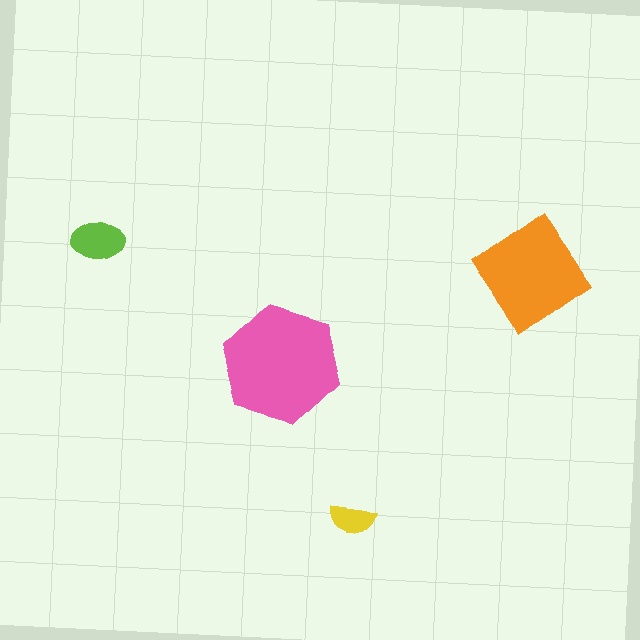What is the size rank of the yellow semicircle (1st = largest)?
4th.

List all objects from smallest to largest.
The yellow semicircle, the lime ellipse, the orange diamond, the pink hexagon.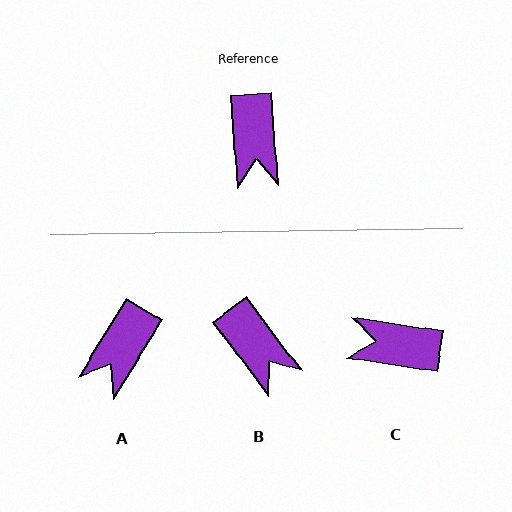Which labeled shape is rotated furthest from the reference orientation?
C, about 103 degrees away.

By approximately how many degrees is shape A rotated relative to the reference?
Approximately 36 degrees clockwise.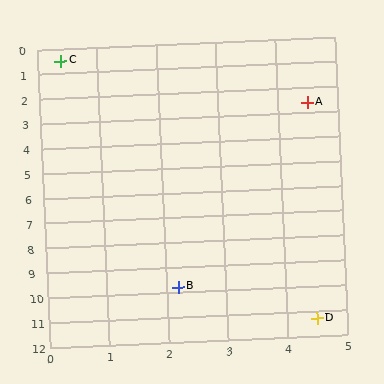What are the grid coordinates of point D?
Point D is at approximately (4.5, 11.3).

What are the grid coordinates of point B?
Point B is at approximately (2.2, 9.8).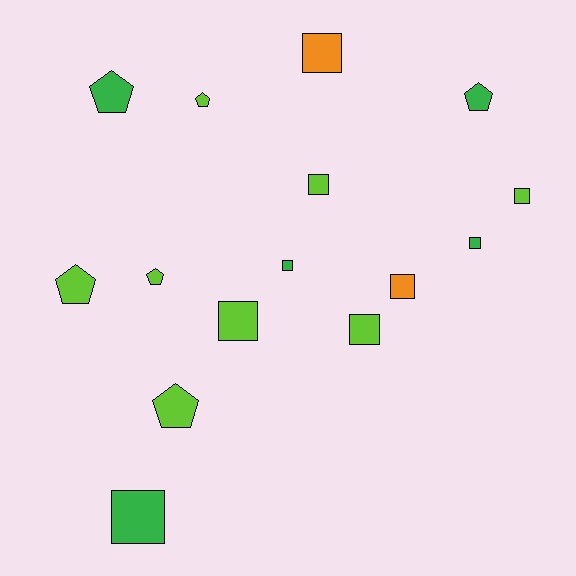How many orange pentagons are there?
There are no orange pentagons.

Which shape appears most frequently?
Square, with 9 objects.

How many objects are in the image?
There are 15 objects.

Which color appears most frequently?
Lime, with 8 objects.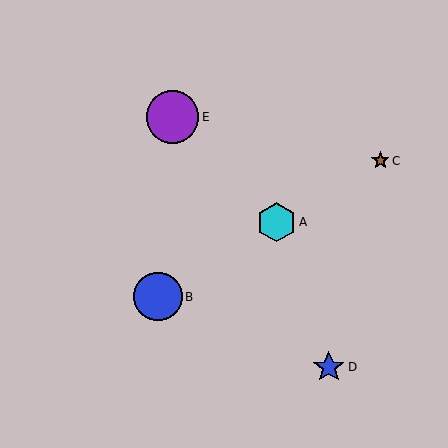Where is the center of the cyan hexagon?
The center of the cyan hexagon is at (276, 222).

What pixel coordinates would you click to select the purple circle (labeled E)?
Click at (172, 117) to select the purple circle E.